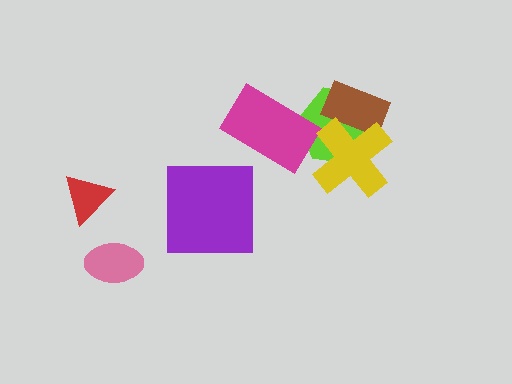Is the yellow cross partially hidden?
No, no other shape covers it.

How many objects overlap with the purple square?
0 objects overlap with the purple square.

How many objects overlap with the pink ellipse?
0 objects overlap with the pink ellipse.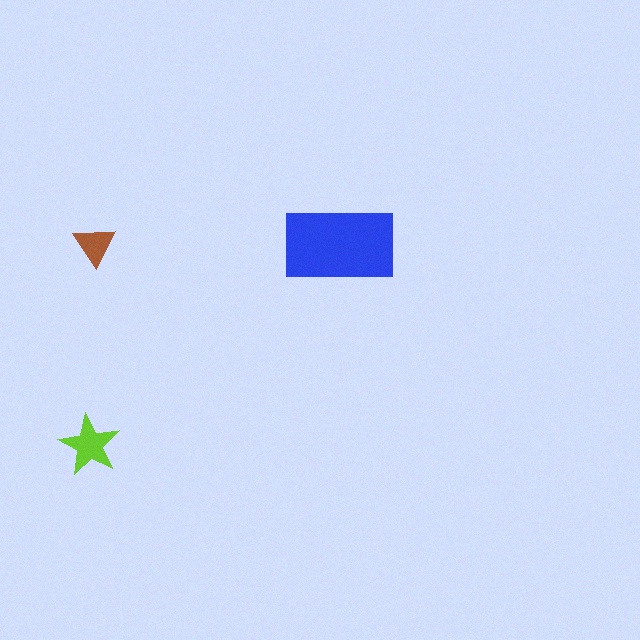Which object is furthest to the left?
The lime star is leftmost.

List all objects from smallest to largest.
The brown triangle, the lime star, the blue rectangle.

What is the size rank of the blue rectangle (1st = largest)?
1st.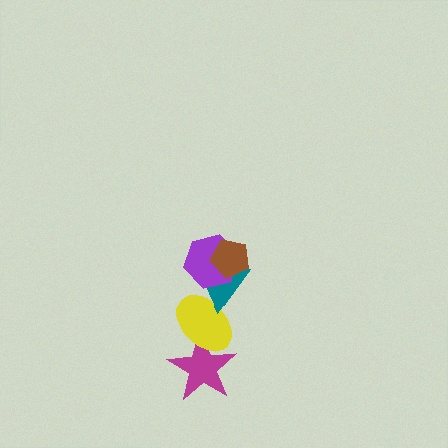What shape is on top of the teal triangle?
The purple hexagon is on top of the teal triangle.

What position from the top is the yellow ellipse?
The yellow ellipse is 4th from the top.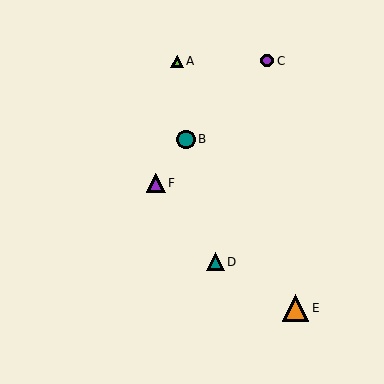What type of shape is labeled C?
Shape C is a purple circle.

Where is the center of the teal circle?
The center of the teal circle is at (186, 139).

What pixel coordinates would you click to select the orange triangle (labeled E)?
Click at (296, 308) to select the orange triangle E.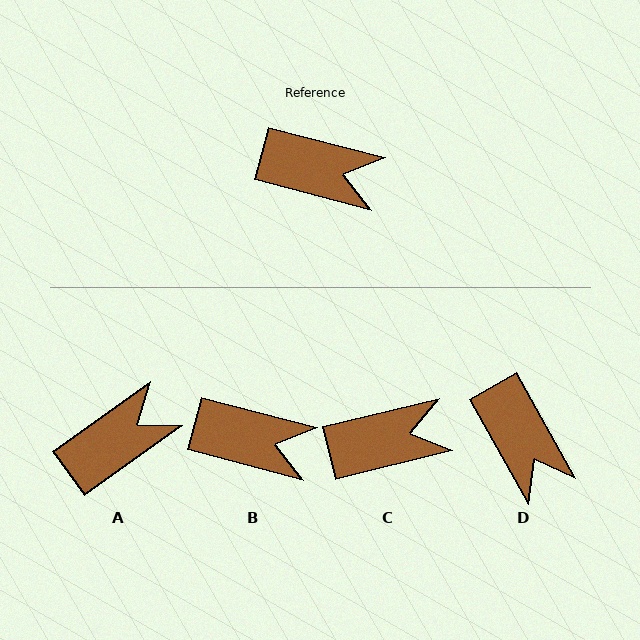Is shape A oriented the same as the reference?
No, it is off by about 50 degrees.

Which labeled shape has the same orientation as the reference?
B.